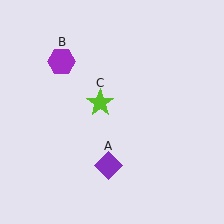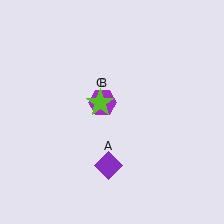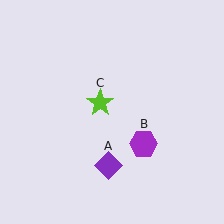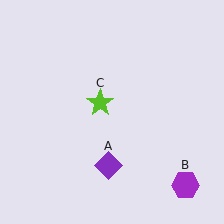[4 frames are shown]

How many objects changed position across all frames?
1 object changed position: purple hexagon (object B).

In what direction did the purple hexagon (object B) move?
The purple hexagon (object B) moved down and to the right.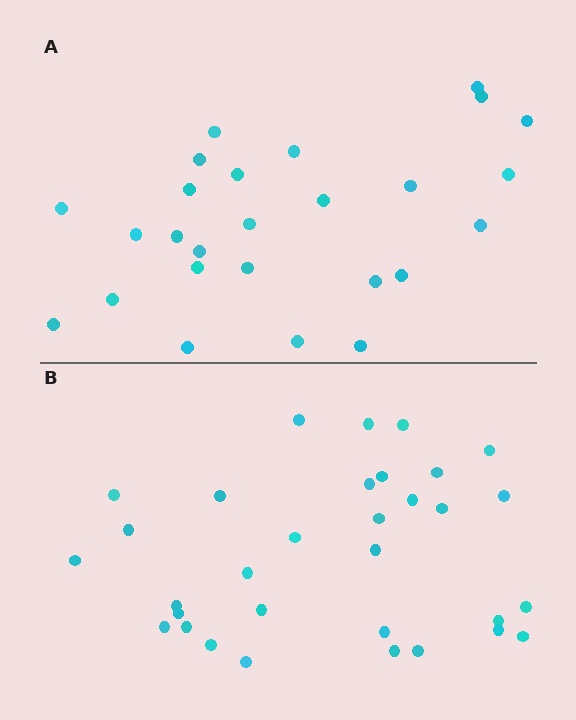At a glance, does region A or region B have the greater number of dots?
Region B (the bottom region) has more dots.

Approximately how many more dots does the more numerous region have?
Region B has about 6 more dots than region A.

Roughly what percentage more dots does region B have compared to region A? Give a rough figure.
About 25% more.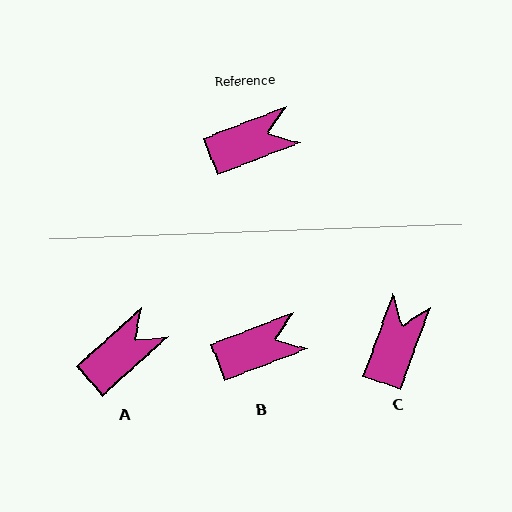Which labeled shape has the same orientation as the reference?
B.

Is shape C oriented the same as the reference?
No, it is off by about 49 degrees.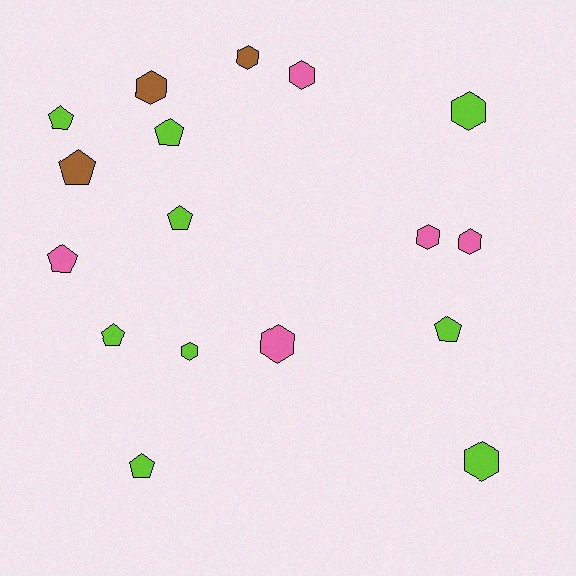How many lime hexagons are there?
There are 3 lime hexagons.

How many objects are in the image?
There are 17 objects.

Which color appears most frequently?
Lime, with 9 objects.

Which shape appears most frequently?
Hexagon, with 9 objects.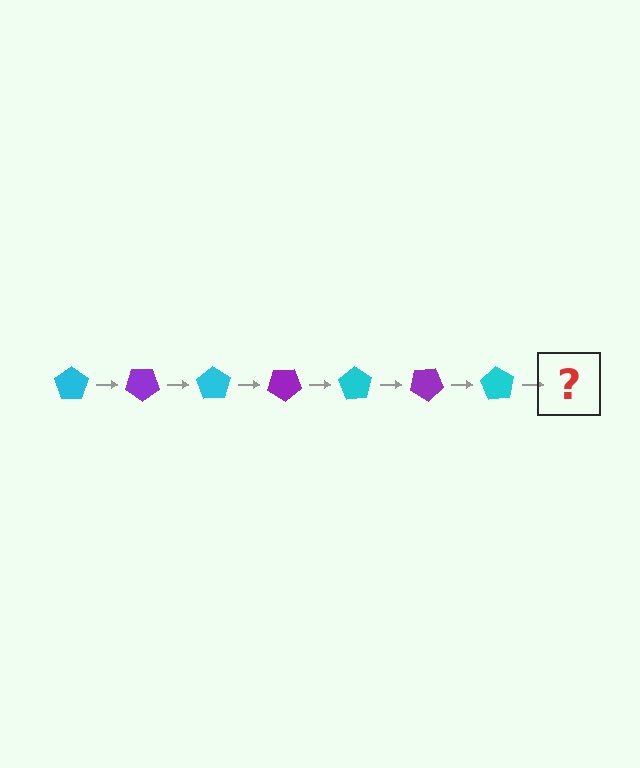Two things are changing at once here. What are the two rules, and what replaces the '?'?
The two rules are that it rotates 35 degrees each step and the color cycles through cyan and purple. The '?' should be a purple pentagon, rotated 245 degrees from the start.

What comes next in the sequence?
The next element should be a purple pentagon, rotated 245 degrees from the start.